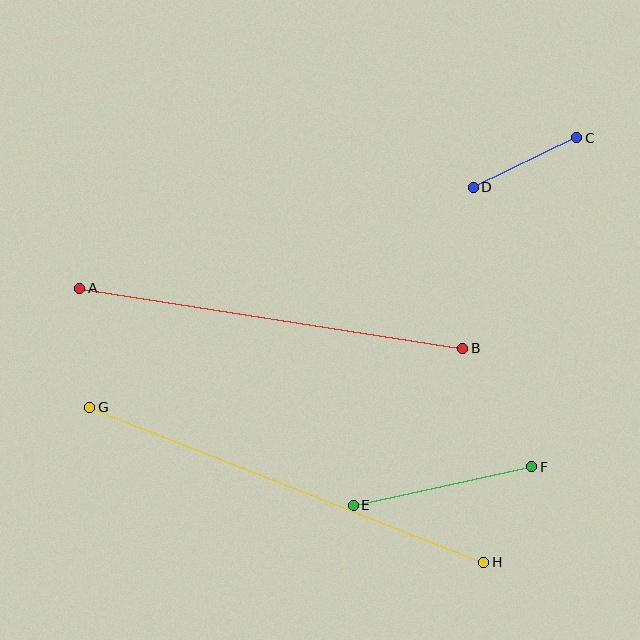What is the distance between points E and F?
The distance is approximately 182 pixels.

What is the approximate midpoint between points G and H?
The midpoint is at approximately (287, 485) pixels.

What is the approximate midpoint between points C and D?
The midpoint is at approximately (525, 162) pixels.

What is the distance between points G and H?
The distance is approximately 423 pixels.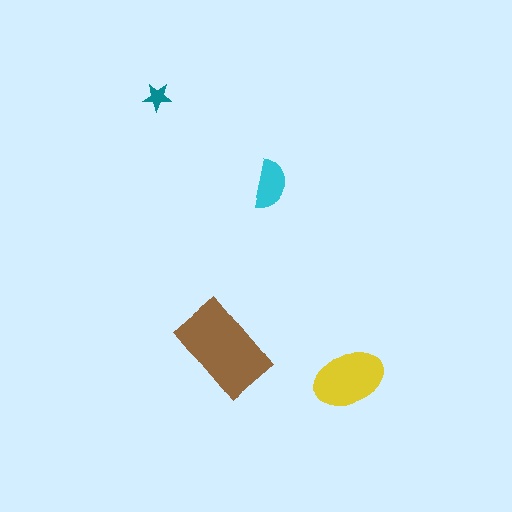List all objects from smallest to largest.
The teal star, the cyan semicircle, the yellow ellipse, the brown rectangle.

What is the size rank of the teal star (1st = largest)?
4th.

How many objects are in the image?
There are 4 objects in the image.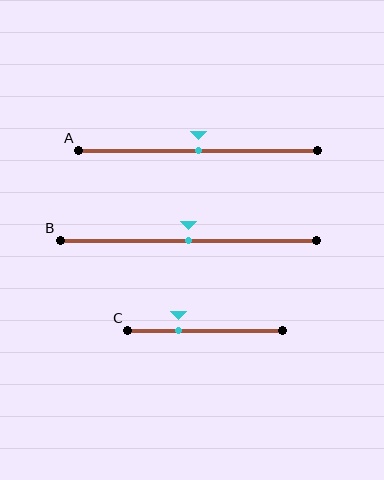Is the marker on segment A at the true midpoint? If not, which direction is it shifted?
Yes, the marker on segment A is at the true midpoint.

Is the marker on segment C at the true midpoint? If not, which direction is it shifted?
No, the marker on segment C is shifted to the left by about 17% of the segment length.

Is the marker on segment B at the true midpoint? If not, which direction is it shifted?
Yes, the marker on segment B is at the true midpoint.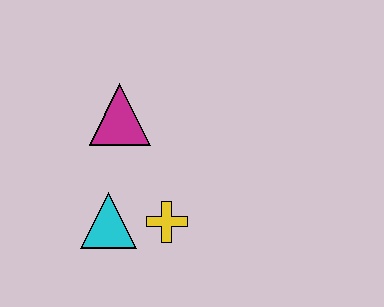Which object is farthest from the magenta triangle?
The yellow cross is farthest from the magenta triangle.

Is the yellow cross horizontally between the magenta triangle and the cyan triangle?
No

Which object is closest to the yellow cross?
The cyan triangle is closest to the yellow cross.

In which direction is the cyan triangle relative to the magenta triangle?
The cyan triangle is below the magenta triangle.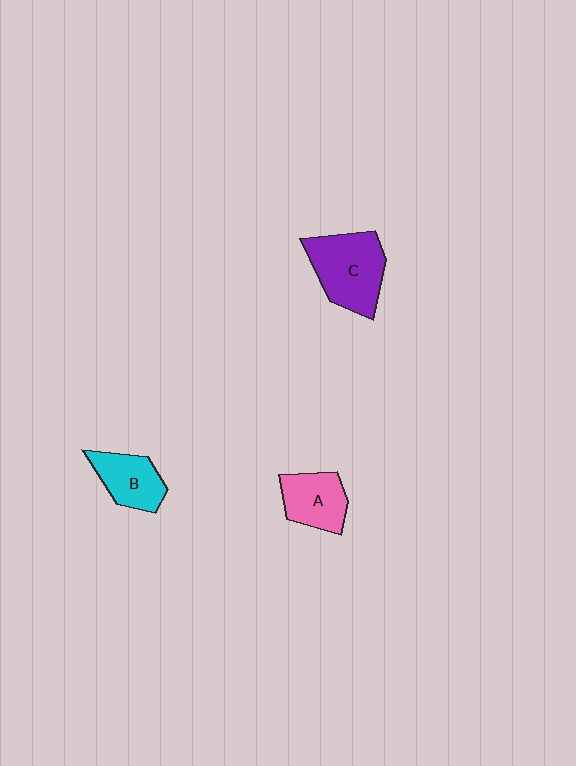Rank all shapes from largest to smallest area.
From largest to smallest: C (purple), A (pink), B (cyan).